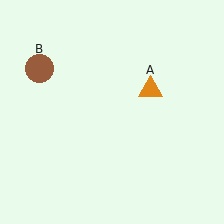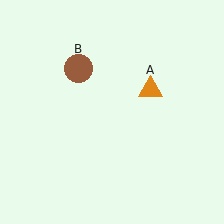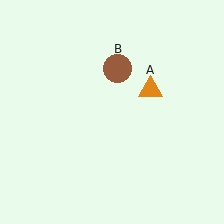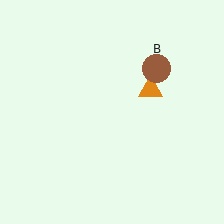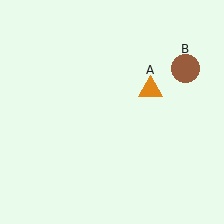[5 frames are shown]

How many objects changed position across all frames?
1 object changed position: brown circle (object B).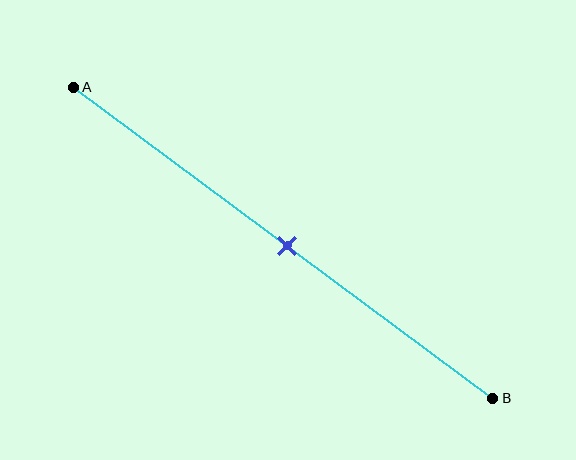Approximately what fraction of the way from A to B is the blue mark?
The blue mark is approximately 50% of the way from A to B.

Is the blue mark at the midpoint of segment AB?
Yes, the mark is approximately at the midpoint.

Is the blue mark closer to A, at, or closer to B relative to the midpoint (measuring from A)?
The blue mark is approximately at the midpoint of segment AB.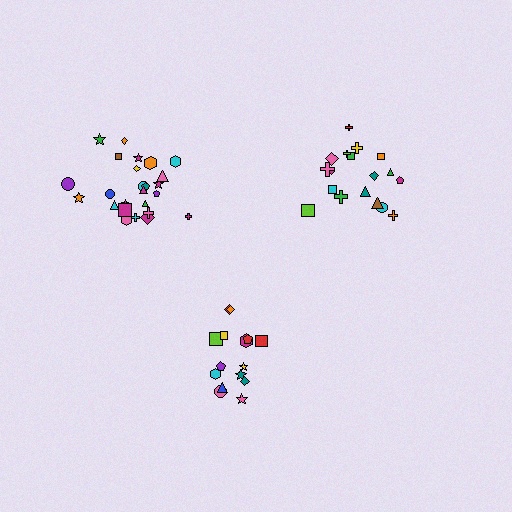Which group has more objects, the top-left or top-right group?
The top-left group.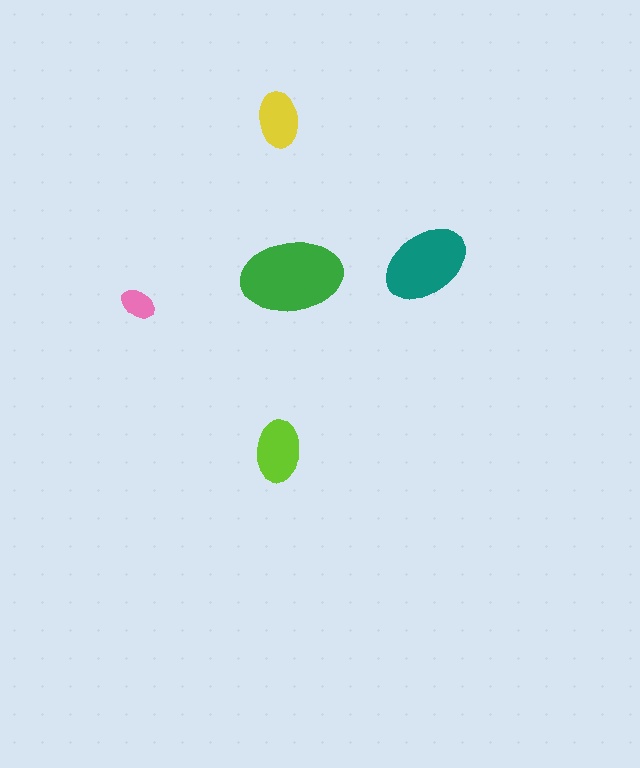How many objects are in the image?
There are 5 objects in the image.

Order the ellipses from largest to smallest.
the green one, the teal one, the lime one, the yellow one, the pink one.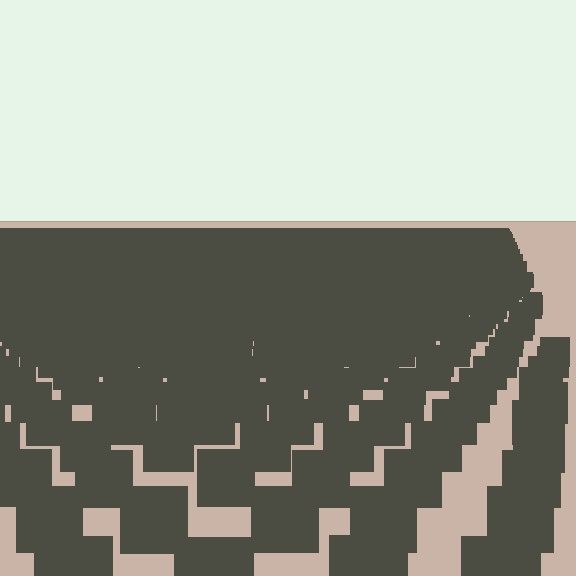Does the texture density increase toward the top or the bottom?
Density increases toward the top.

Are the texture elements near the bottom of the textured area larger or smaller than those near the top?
Larger. Near the bottom, elements are closer to the viewer and appear at a bigger on-screen size.